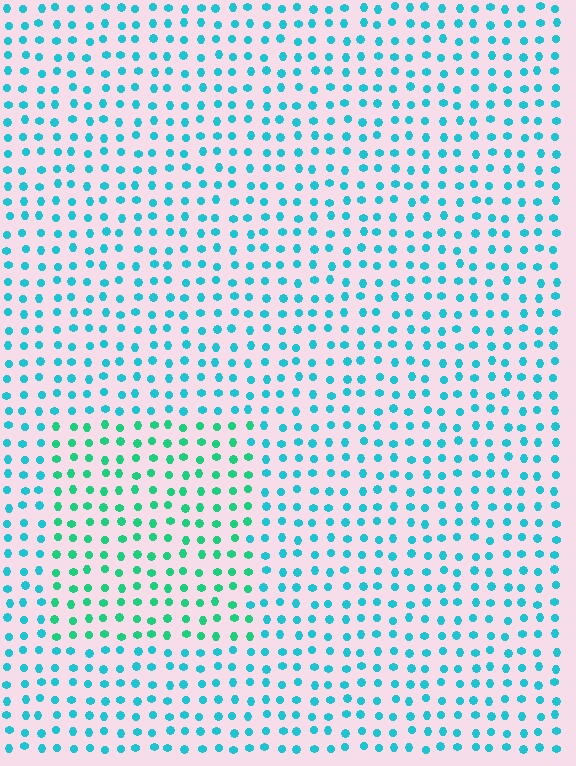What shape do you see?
I see a rectangle.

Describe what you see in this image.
The image is filled with small cyan elements in a uniform arrangement. A rectangle-shaped region is visible where the elements are tinted to a slightly different hue, forming a subtle color boundary.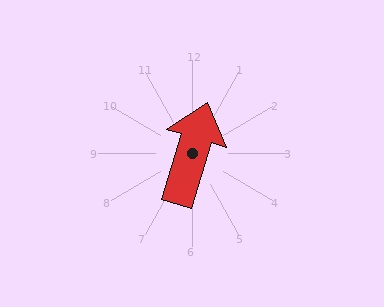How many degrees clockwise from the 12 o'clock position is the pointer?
Approximately 17 degrees.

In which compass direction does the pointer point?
North.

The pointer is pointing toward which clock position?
Roughly 1 o'clock.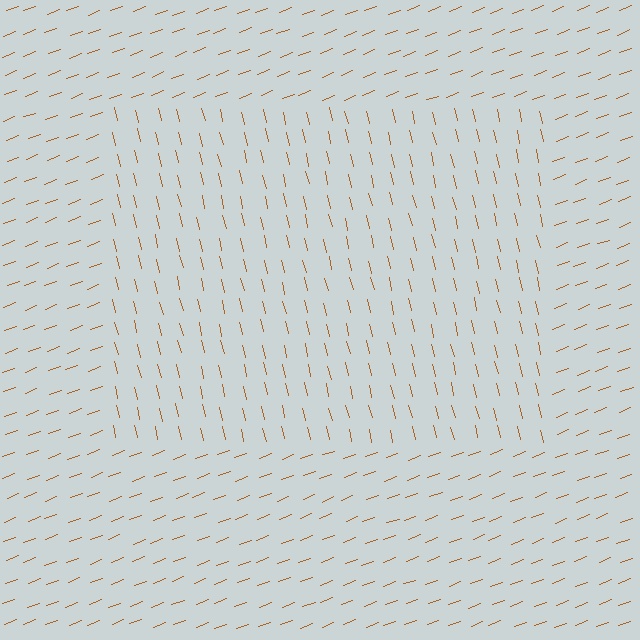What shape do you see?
I see a rectangle.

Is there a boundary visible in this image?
Yes, there is a texture boundary formed by a change in line orientation.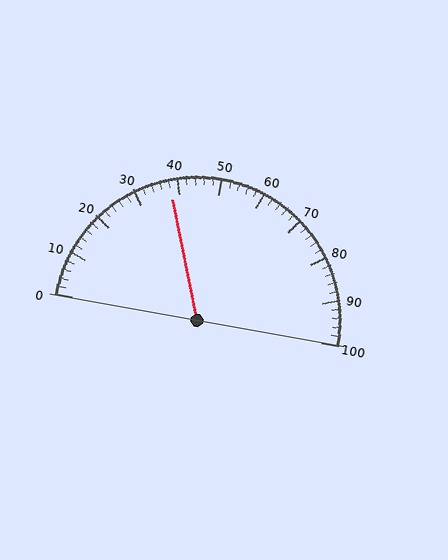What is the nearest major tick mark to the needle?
The nearest major tick mark is 40.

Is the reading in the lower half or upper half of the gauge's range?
The reading is in the lower half of the range (0 to 100).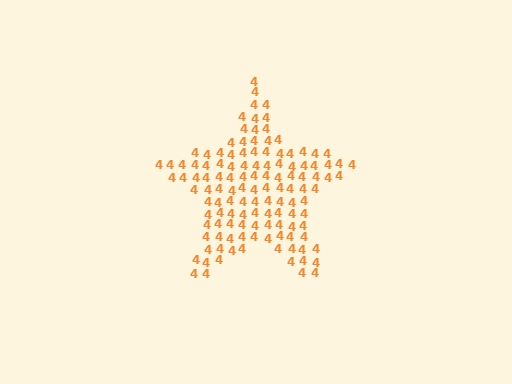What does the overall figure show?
The overall figure shows a star.